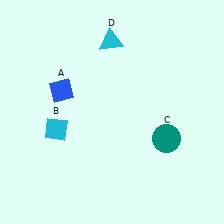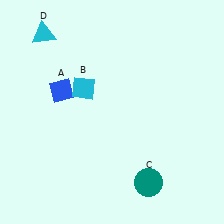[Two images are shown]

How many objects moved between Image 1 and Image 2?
3 objects moved between the two images.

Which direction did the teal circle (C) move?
The teal circle (C) moved down.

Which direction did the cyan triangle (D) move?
The cyan triangle (D) moved left.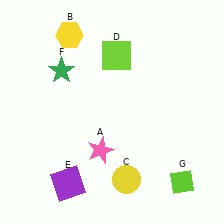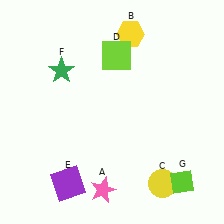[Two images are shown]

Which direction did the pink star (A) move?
The pink star (A) moved down.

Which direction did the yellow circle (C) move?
The yellow circle (C) moved right.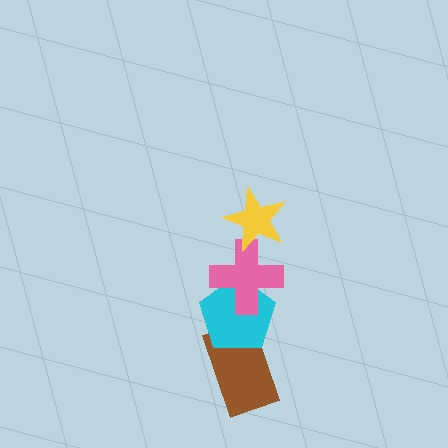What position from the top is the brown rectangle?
The brown rectangle is 4th from the top.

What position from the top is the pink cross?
The pink cross is 2nd from the top.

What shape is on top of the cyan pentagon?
The pink cross is on top of the cyan pentagon.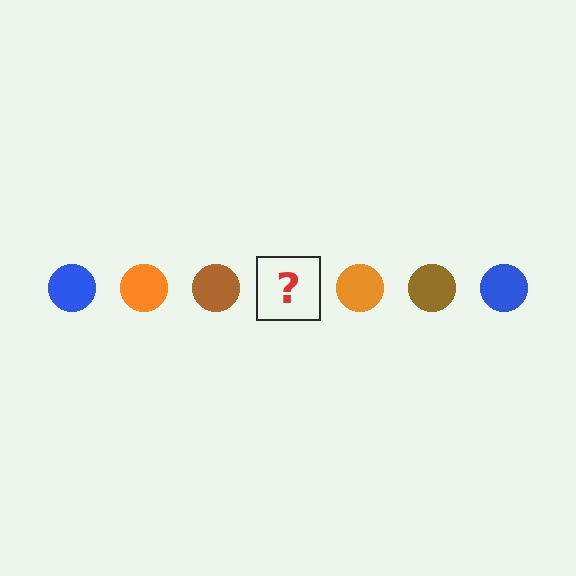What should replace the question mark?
The question mark should be replaced with a blue circle.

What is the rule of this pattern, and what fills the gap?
The rule is that the pattern cycles through blue, orange, brown circles. The gap should be filled with a blue circle.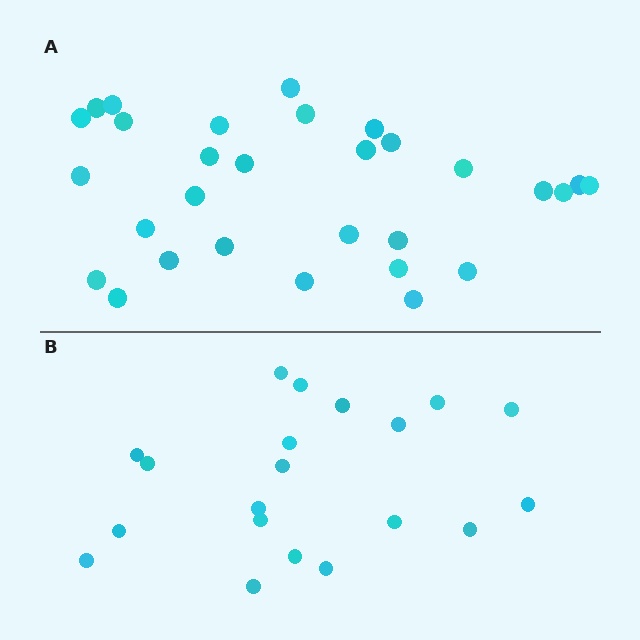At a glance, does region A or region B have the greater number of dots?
Region A (the top region) has more dots.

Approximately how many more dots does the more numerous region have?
Region A has roughly 10 or so more dots than region B.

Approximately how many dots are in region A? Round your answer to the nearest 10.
About 30 dots.